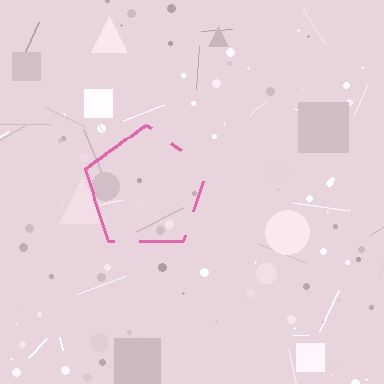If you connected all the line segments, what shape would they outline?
They would outline a pentagon.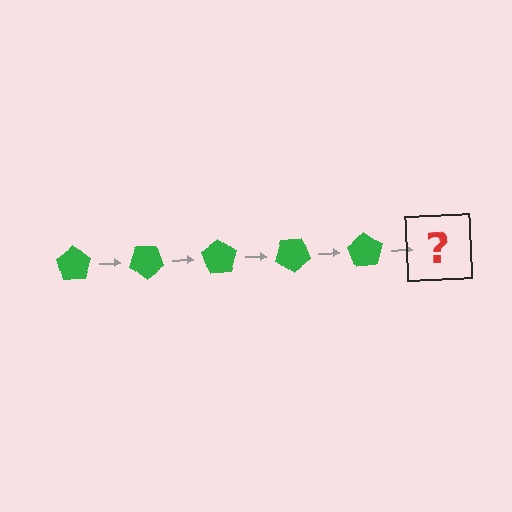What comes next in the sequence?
The next element should be a green pentagon rotated 175 degrees.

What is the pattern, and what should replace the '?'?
The pattern is that the pentagon rotates 35 degrees each step. The '?' should be a green pentagon rotated 175 degrees.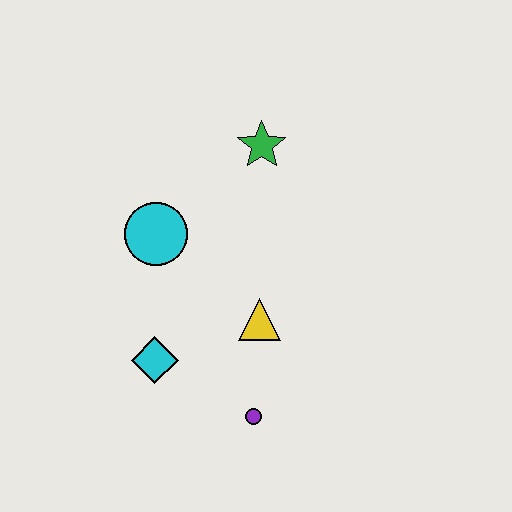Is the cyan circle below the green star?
Yes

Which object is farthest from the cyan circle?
The purple circle is farthest from the cyan circle.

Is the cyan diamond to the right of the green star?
No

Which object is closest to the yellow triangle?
The purple circle is closest to the yellow triangle.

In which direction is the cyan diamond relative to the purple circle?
The cyan diamond is to the left of the purple circle.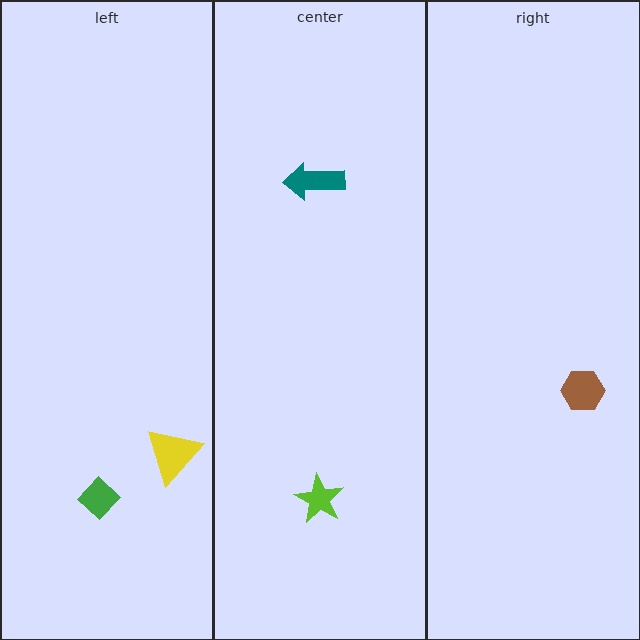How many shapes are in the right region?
1.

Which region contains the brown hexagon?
The right region.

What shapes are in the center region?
The lime star, the teal arrow.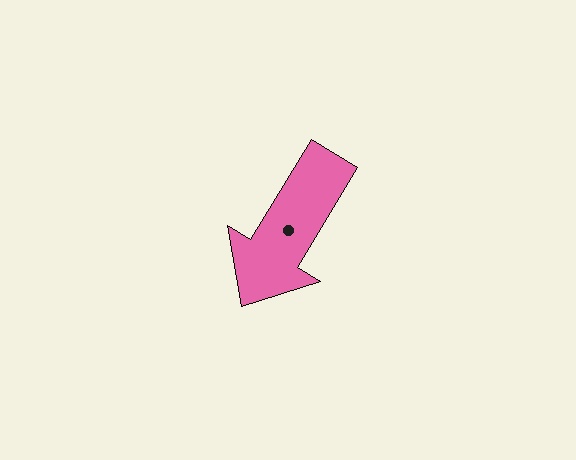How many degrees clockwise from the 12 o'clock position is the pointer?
Approximately 211 degrees.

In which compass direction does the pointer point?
Southwest.